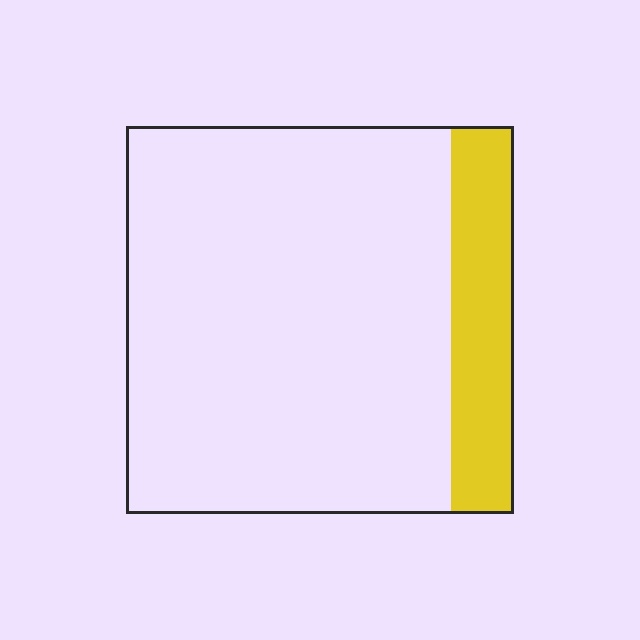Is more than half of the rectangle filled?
No.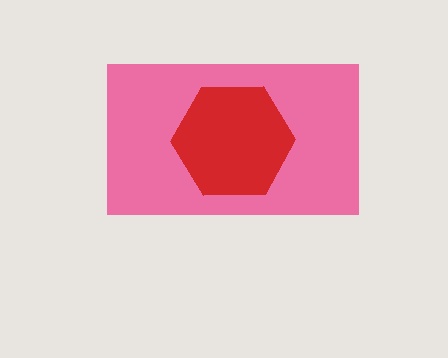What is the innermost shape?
The red hexagon.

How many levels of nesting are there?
2.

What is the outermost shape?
The pink rectangle.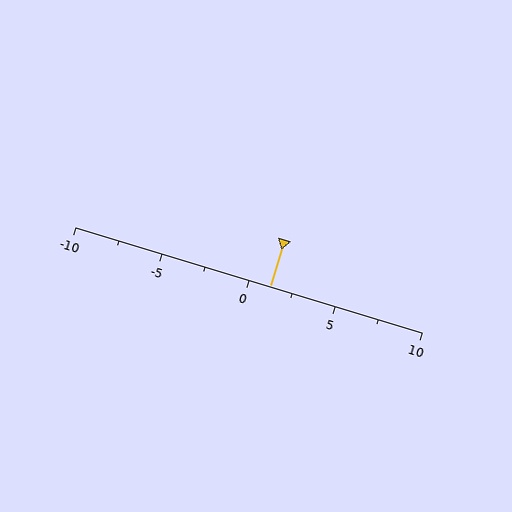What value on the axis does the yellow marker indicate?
The marker indicates approximately 1.2.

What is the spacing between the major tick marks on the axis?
The major ticks are spaced 5 apart.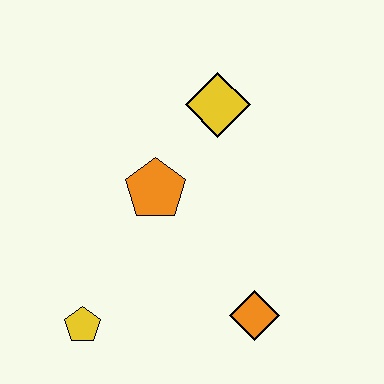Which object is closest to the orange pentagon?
The yellow diamond is closest to the orange pentagon.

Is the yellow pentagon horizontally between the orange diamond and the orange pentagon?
No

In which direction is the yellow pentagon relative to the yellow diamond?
The yellow pentagon is below the yellow diamond.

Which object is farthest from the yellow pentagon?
The yellow diamond is farthest from the yellow pentagon.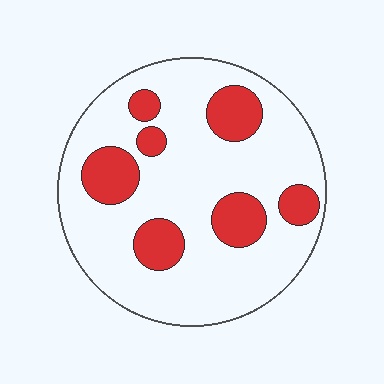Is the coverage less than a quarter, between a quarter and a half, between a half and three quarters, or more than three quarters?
Less than a quarter.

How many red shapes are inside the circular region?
7.